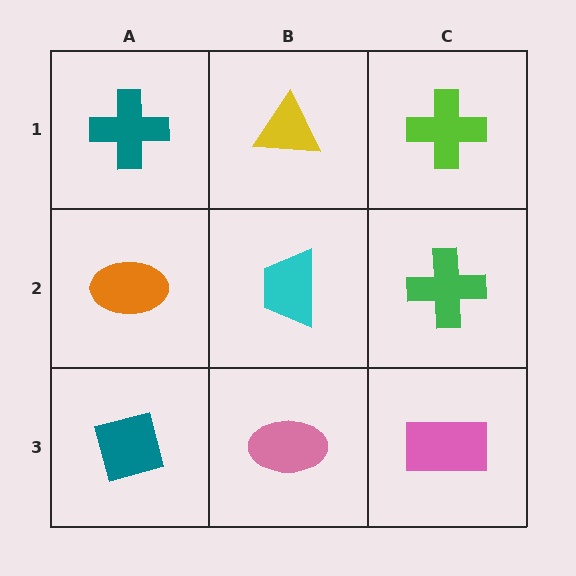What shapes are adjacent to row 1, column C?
A green cross (row 2, column C), a yellow triangle (row 1, column B).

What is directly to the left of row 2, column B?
An orange ellipse.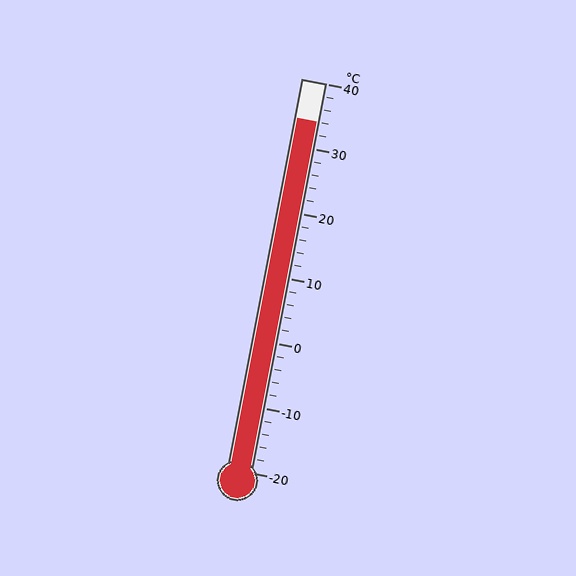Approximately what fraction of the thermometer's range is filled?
The thermometer is filled to approximately 90% of its range.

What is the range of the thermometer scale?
The thermometer scale ranges from -20°C to 40°C.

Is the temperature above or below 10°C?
The temperature is above 10°C.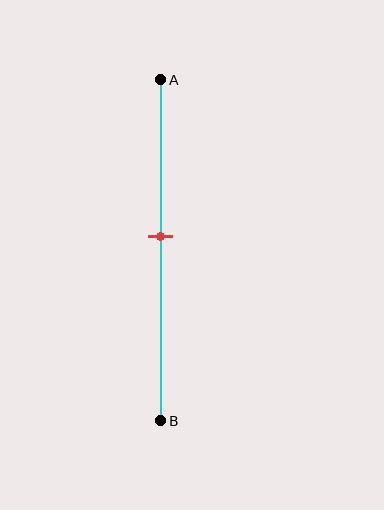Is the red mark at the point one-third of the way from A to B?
No, the mark is at about 45% from A, not at the 33% one-third point.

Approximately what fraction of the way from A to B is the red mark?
The red mark is approximately 45% of the way from A to B.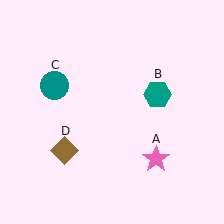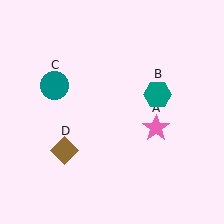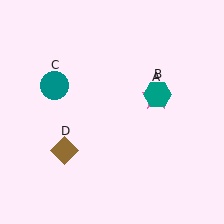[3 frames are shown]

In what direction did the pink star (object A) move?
The pink star (object A) moved up.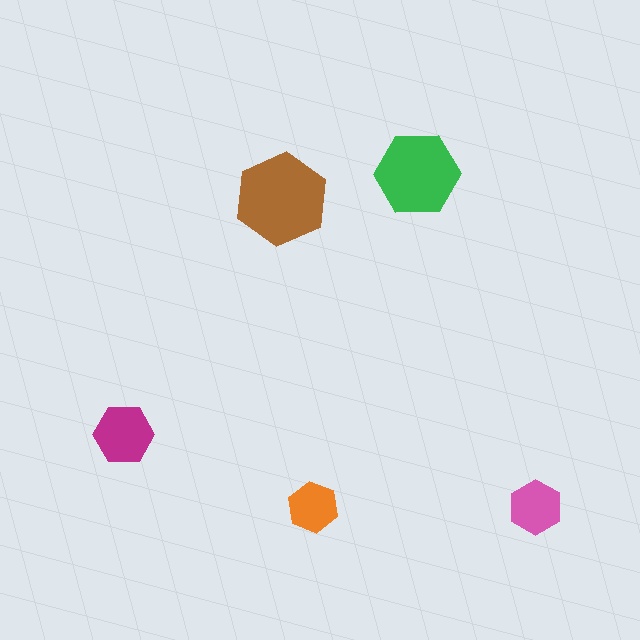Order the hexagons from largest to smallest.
the brown one, the green one, the magenta one, the pink one, the orange one.